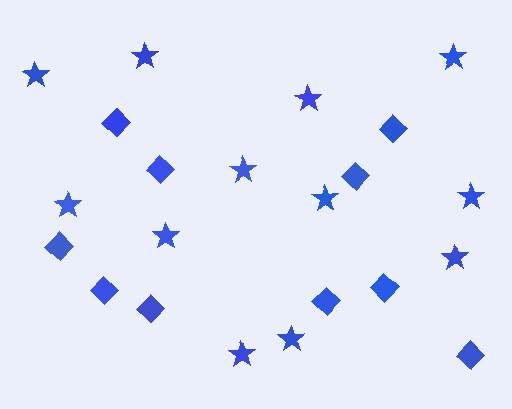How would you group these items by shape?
There are 2 groups: one group of stars (12) and one group of diamonds (10).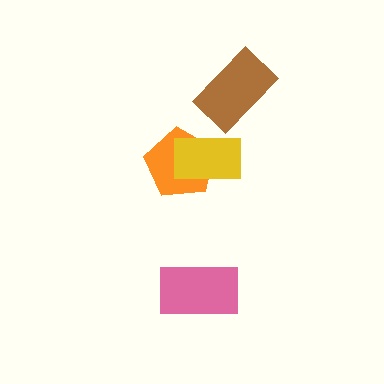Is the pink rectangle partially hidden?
No, no other shape covers it.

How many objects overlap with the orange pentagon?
1 object overlaps with the orange pentagon.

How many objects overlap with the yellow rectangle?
1 object overlaps with the yellow rectangle.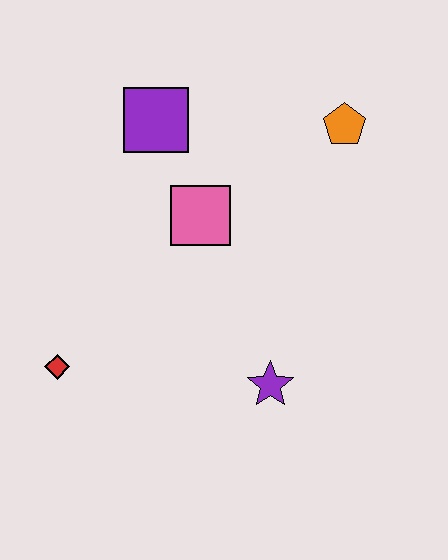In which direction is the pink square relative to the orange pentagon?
The pink square is to the left of the orange pentagon.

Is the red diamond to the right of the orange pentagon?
No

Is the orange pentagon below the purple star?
No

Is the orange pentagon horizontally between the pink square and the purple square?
No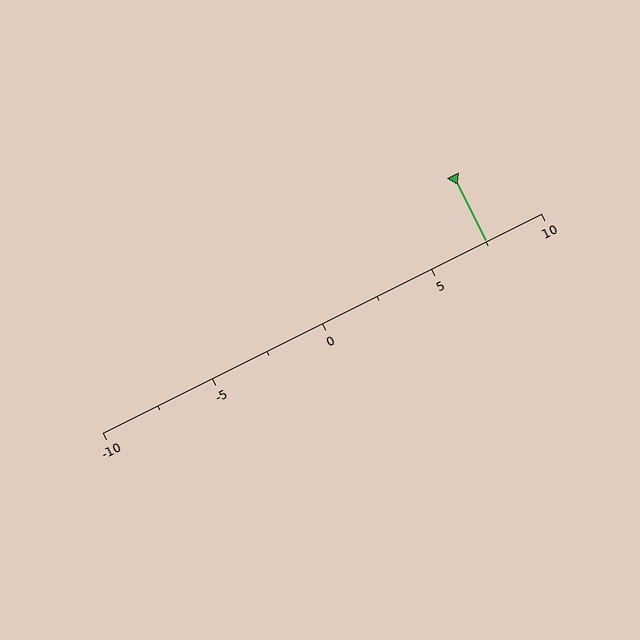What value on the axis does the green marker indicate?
The marker indicates approximately 7.5.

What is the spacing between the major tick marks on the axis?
The major ticks are spaced 5 apart.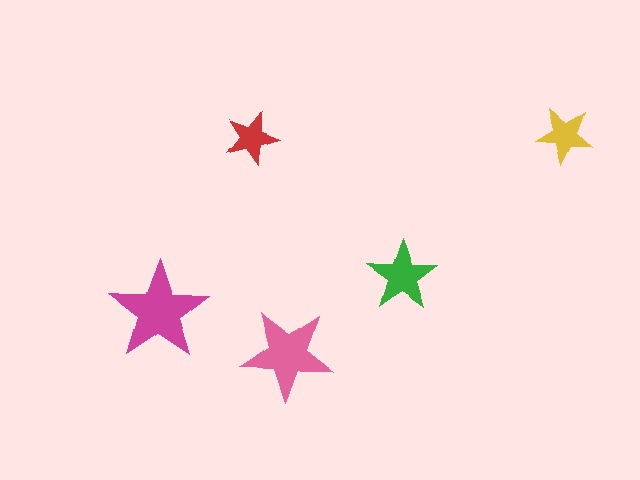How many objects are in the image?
There are 5 objects in the image.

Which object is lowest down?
The pink star is bottommost.